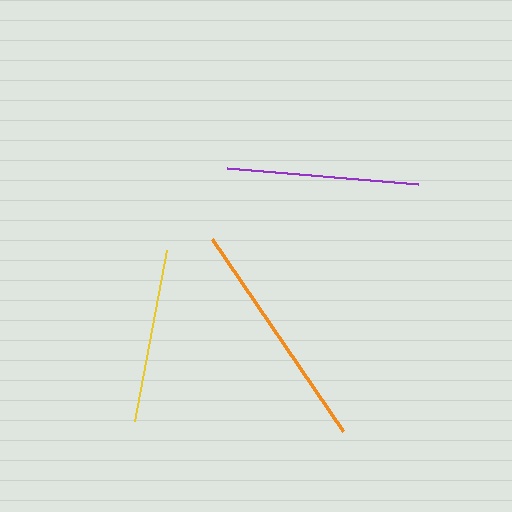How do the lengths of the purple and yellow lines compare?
The purple and yellow lines are approximately the same length.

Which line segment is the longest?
The orange line is the longest at approximately 233 pixels.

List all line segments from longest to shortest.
From longest to shortest: orange, purple, yellow.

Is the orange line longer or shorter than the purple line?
The orange line is longer than the purple line.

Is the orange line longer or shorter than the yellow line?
The orange line is longer than the yellow line.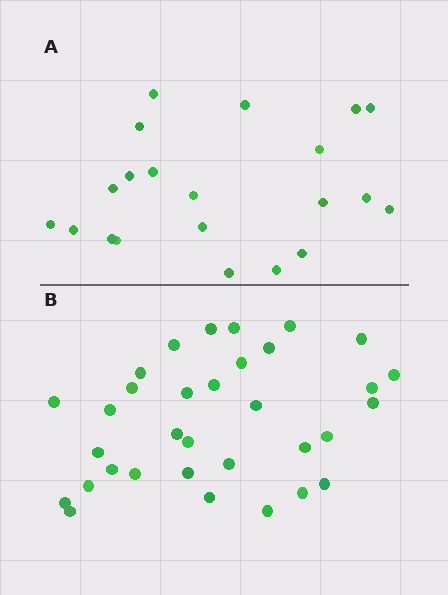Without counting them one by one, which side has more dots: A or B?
Region B (the bottom region) has more dots.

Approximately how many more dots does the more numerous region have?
Region B has roughly 12 or so more dots than region A.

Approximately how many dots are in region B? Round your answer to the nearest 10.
About 30 dots. (The exact count is 33, which rounds to 30.)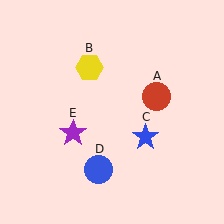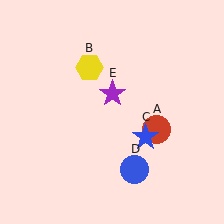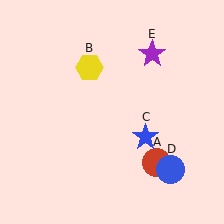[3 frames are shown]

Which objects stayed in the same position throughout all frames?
Yellow hexagon (object B) and blue star (object C) remained stationary.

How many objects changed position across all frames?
3 objects changed position: red circle (object A), blue circle (object D), purple star (object E).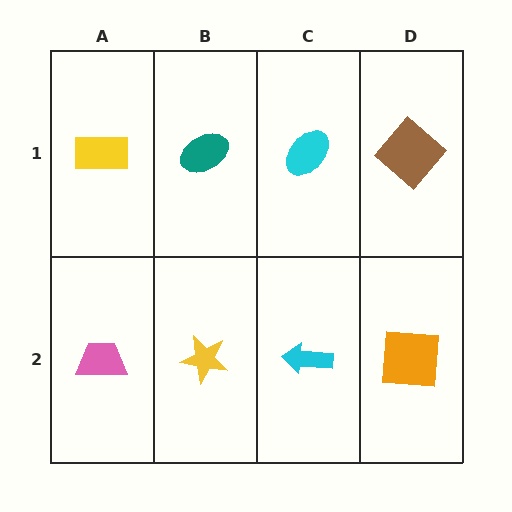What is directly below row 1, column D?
An orange square.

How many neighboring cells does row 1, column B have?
3.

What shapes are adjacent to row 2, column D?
A brown diamond (row 1, column D), a cyan arrow (row 2, column C).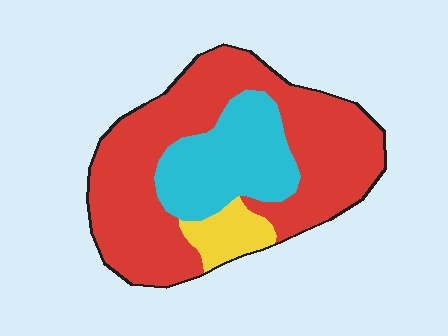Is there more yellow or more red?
Red.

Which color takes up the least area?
Yellow, at roughly 10%.